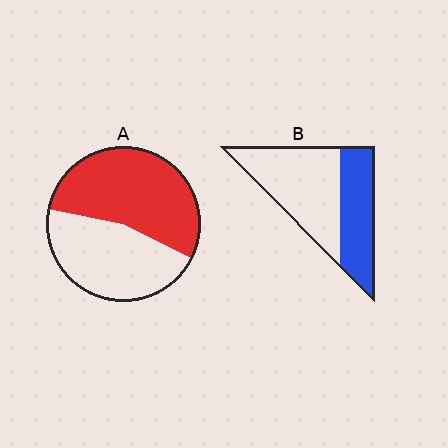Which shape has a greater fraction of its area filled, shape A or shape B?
Shape A.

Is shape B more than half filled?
No.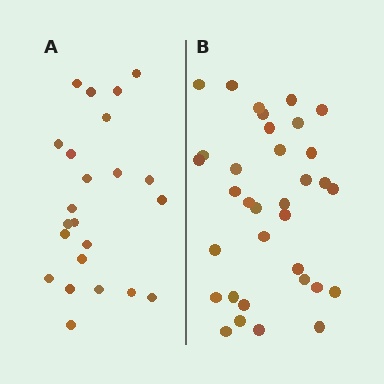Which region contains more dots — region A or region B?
Region B (the right region) has more dots.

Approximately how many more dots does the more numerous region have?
Region B has roughly 12 or so more dots than region A.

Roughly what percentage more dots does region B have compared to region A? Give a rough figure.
About 50% more.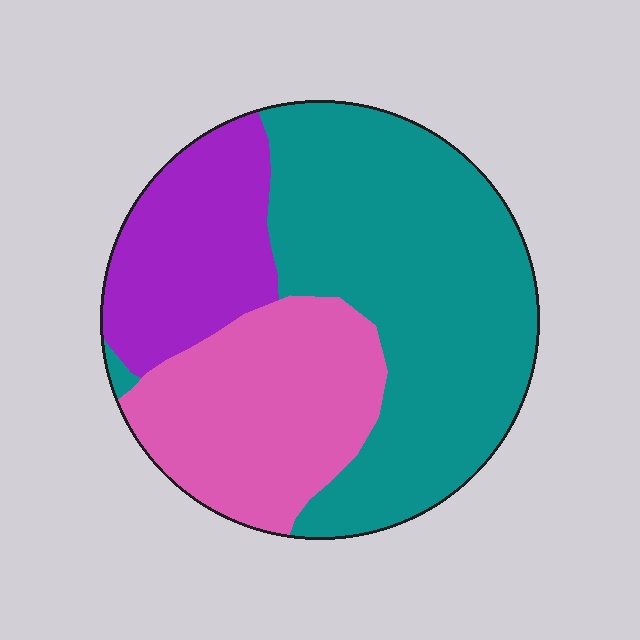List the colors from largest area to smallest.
From largest to smallest: teal, pink, purple.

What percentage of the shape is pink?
Pink covers around 30% of the shape.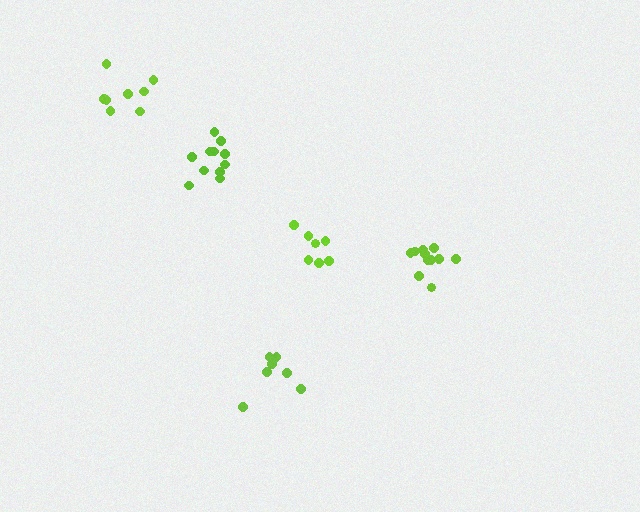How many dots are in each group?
Group 1: 7 dots, Group 2: 7 dots, Group 3: 11 dots, Group 4: 8 dots, Group 5: 11 dots (44 total).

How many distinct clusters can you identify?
There are 5 distinct clusters.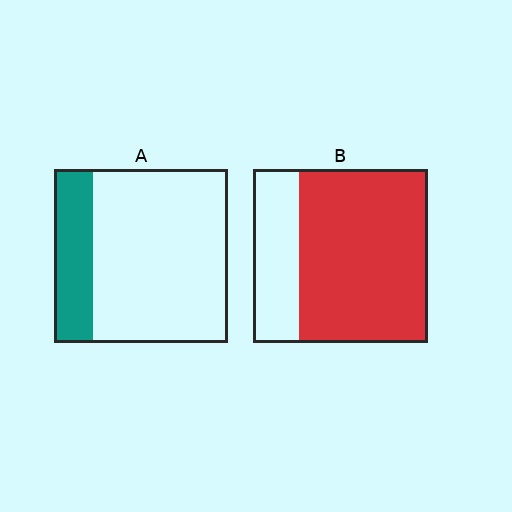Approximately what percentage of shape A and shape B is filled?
A is approximately 20% and B is approximately 75%.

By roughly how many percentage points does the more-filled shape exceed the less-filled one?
By roughly 50 percentage points (B over A).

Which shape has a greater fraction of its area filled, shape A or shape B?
Shape B.